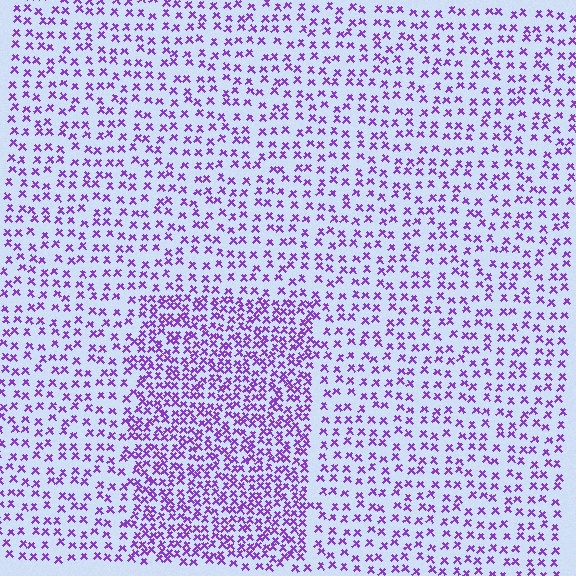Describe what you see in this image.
The image contains small purple elements arranged at two different densities. A rectangle-shaped region is visible where the elements are more densely packed than the surrounding area.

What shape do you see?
I see a rectangle.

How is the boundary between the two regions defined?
The boundary is defined by a change in element density (approximately 2.0x ratio). All elements are the same color, size, and shape.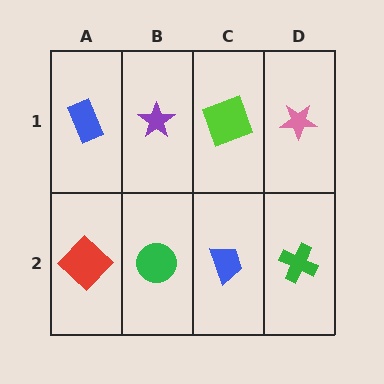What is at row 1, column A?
A blue rectangle.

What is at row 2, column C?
A blue trapezoid.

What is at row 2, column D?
A green cross.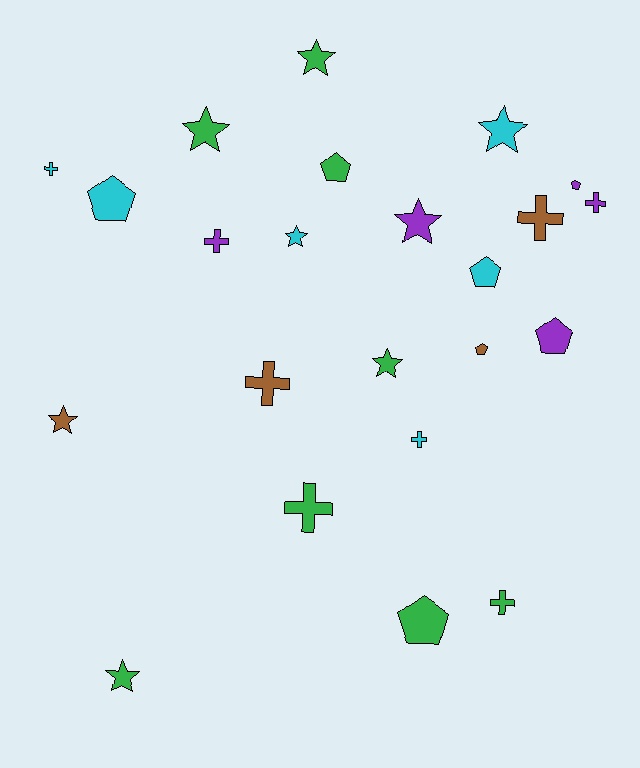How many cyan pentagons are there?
There are 2 cyan pentagons.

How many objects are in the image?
There are 23 objects.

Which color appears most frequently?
Green, with 8 objects.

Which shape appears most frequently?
Cross, with 8 objects.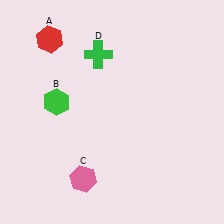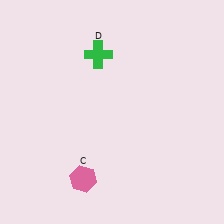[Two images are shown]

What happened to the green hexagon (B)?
The green hexagon (B) was removed in Image 2. It was in the top-left area of Image 1.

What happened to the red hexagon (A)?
The red hexagon (A) was removed in Image 2. It was in the top-left area of Image 1.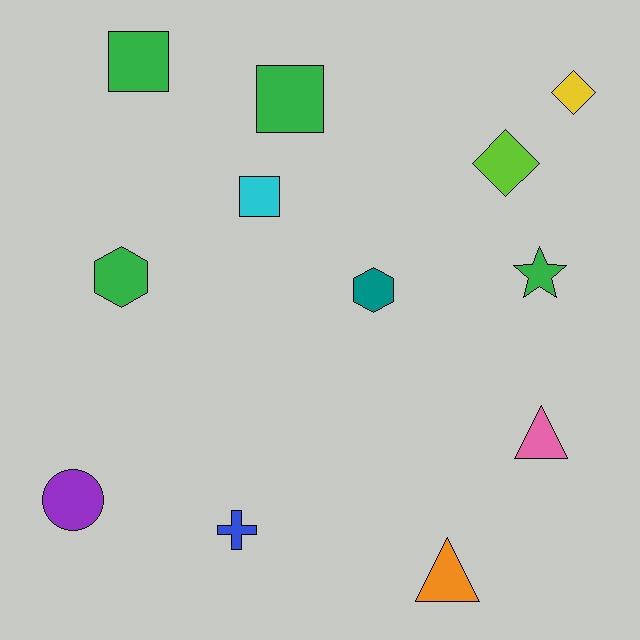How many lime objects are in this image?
There is 1 lime object.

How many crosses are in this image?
There is 1 cross.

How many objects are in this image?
There are 12 objects.